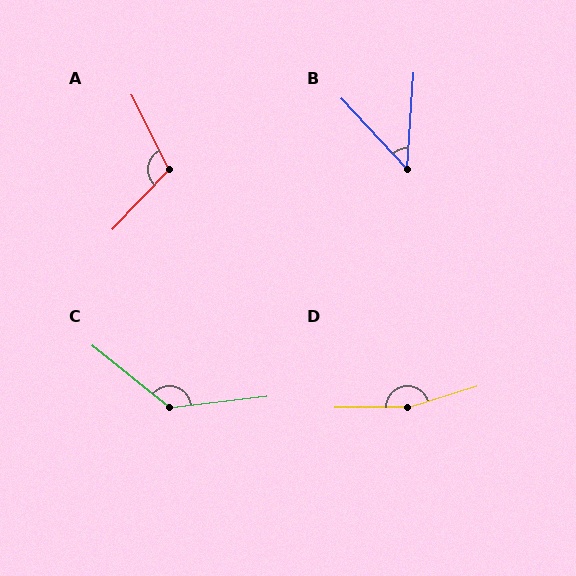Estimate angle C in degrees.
Approximately 134 degrees.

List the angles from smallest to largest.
B (47°), A (110°), C (134°), D (164°).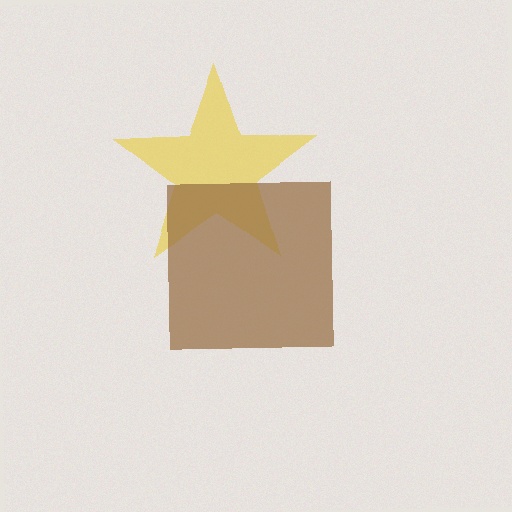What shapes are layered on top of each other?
The layered shapes are: a yellow star, a brown square.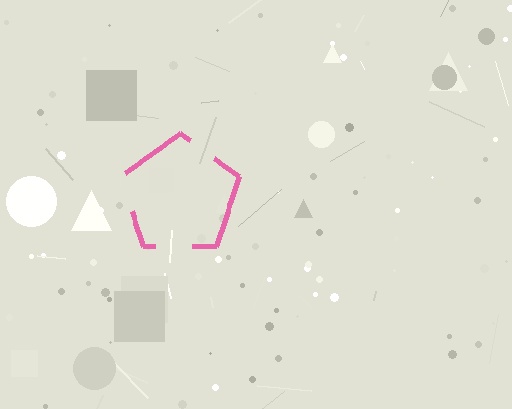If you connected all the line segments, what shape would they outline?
They would outline a pentagon.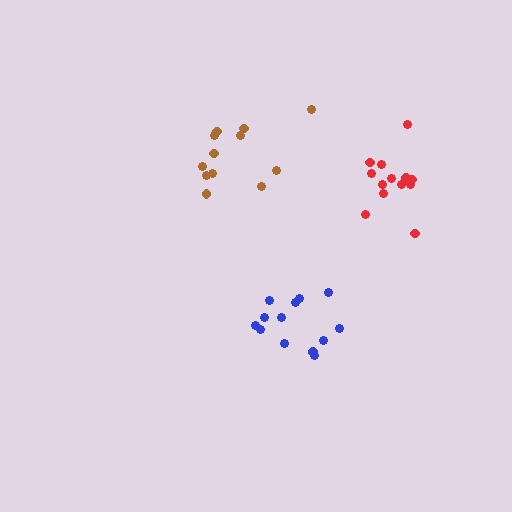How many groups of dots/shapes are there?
There are 3 groups.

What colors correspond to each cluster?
The clusters are colored: blue, red, brown.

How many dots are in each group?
Group 1: 13 dots, Group 2: 13 dots, Group 3: 12 dots (38 total).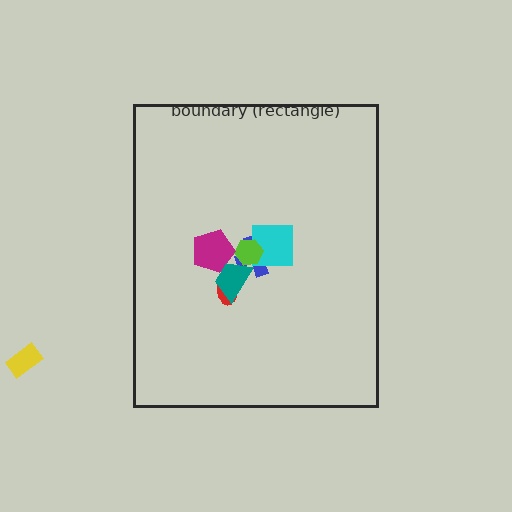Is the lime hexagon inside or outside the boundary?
Inside.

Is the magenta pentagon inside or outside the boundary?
Inside.